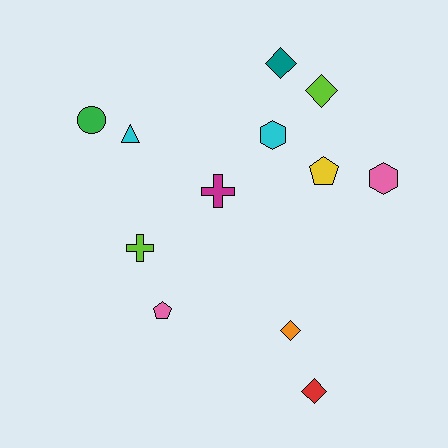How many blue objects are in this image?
There are no blue objects.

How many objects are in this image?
There are 12 objects.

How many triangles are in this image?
There is 1 triangle.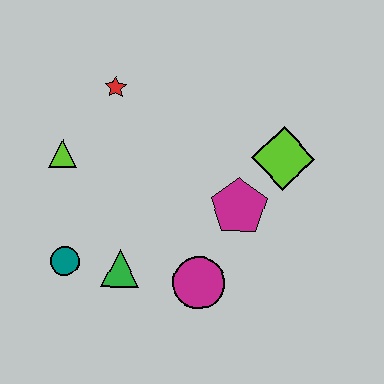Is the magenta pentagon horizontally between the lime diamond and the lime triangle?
Yes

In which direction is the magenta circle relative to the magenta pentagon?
The magenta circle is below the magenta pentagon.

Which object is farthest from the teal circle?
The lime diamond is farthest from the teal circle.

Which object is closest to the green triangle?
The teal circle is closest to the green triangle.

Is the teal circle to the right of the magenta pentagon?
No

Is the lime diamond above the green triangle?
Yes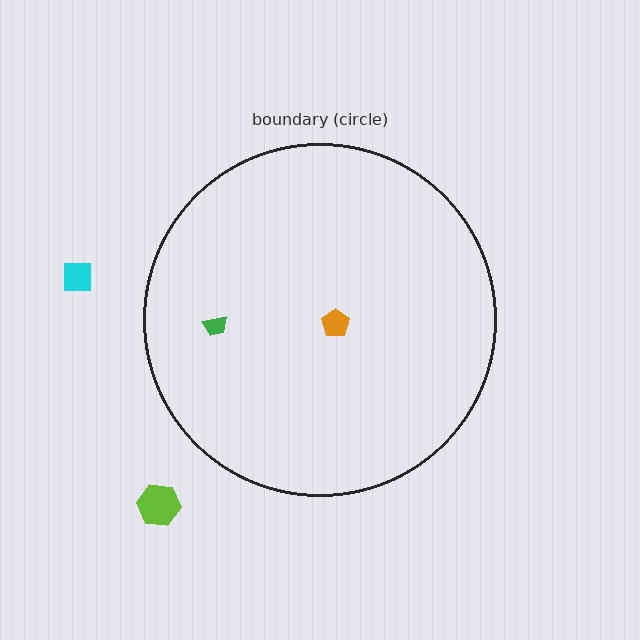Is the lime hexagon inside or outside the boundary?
Outside.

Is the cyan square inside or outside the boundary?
Outside.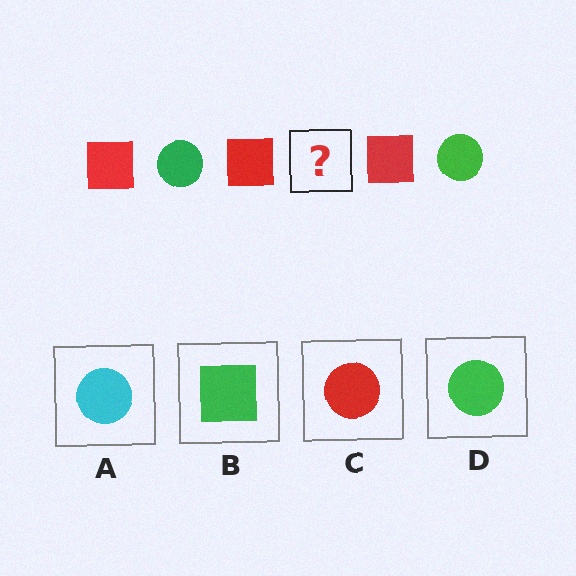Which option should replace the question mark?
Option D.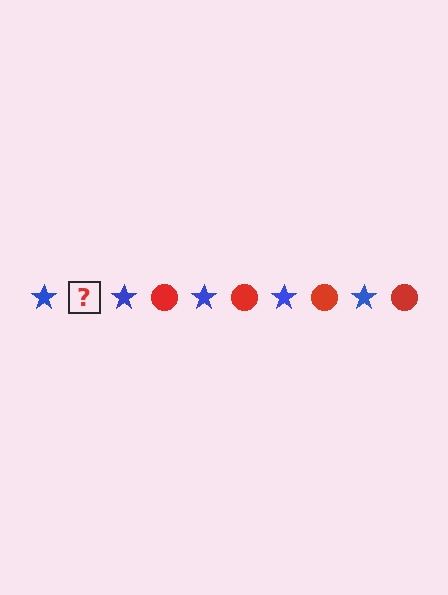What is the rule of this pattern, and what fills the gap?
The rule is that the pattern alternates between blue star and red circle. The gap should be filled with a red circle.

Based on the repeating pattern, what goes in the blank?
The blank should be a red circle.